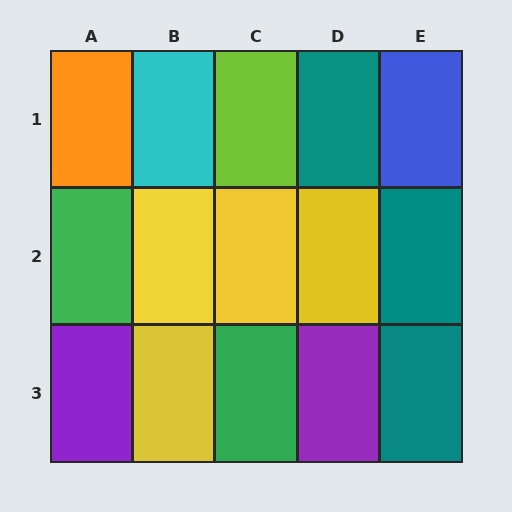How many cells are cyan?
1 cell is cyan.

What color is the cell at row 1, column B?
Cyan.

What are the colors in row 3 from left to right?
Purple, yellow, green, purple, teal.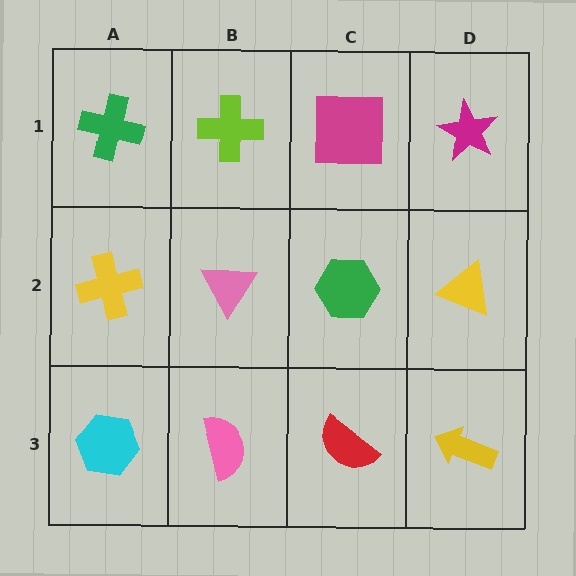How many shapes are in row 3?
4 shapes.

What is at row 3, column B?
A pink semicircle.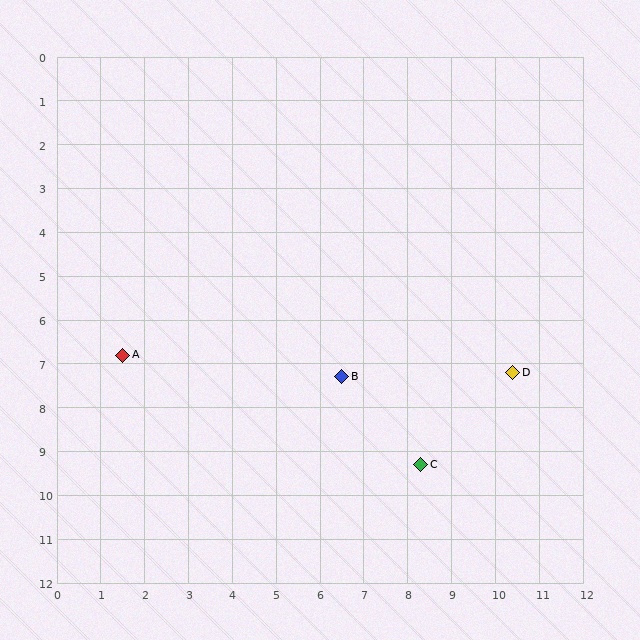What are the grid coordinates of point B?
Point B is at approximately (6.5, 7.3).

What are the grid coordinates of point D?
Point D is at approximately (10.4, 7.2).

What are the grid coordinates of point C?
Point C is at approximately (8.3, 9.3).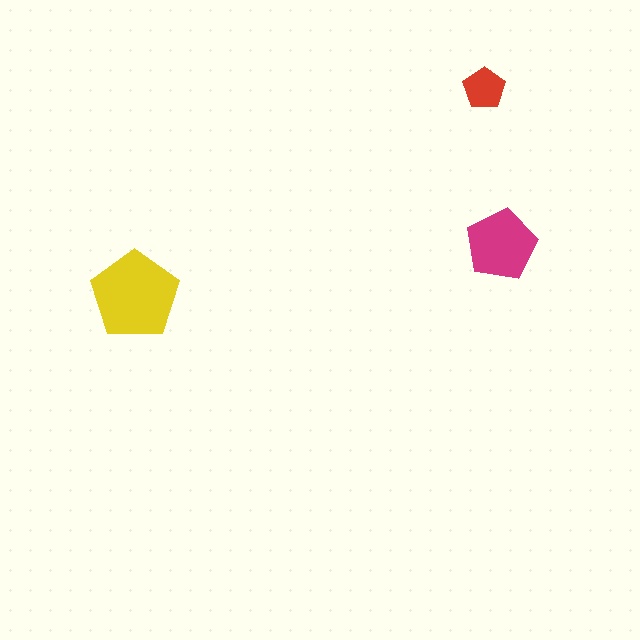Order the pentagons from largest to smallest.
the yellow one, the magenta one, the red one.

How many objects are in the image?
There are 3 objects in the image.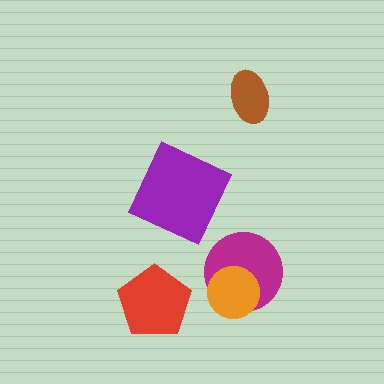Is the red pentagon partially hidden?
No, no other shape covers it.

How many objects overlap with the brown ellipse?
0 objects overlap with the brown ellipse.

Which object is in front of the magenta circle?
The orange circle is in front of the magenta circle.